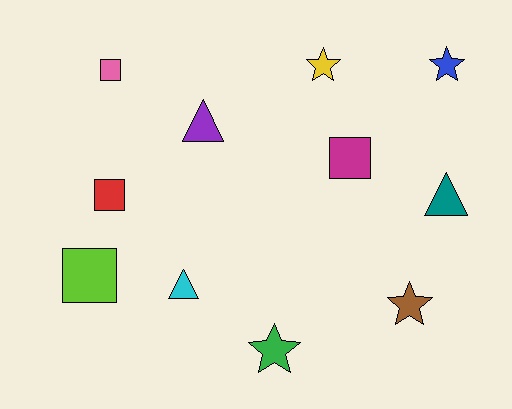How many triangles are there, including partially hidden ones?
There are 3 triangles.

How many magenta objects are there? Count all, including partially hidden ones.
There is 1 magenta object.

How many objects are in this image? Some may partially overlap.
There are 11 objects.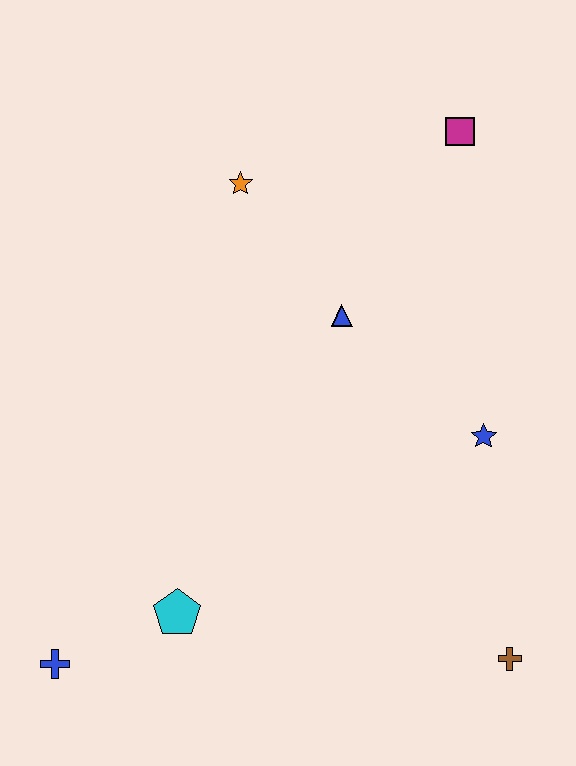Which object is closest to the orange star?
The blue triangle is closest to the orange star.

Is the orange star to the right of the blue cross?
Yes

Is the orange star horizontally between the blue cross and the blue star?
Yes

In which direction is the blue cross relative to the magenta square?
The blue cross is below the magenta square.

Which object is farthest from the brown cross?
The orange star is farthest from the brown cross.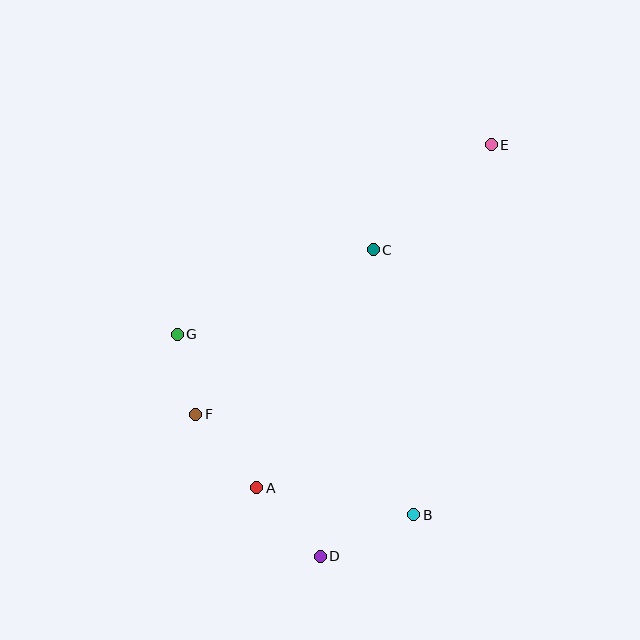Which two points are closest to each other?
Points F and G are closest to each other.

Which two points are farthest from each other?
Points D and E are farthest from each other.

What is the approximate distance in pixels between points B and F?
The distance between B and F is approximately 240 pixels.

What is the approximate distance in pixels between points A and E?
The distance between A and E is approximately 416 pixels.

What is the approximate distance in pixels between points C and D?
The distance between C and D is approximately 311 pixels.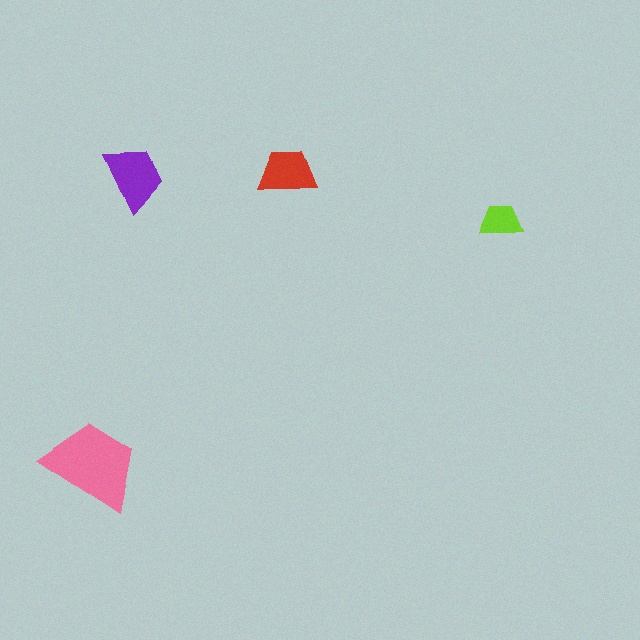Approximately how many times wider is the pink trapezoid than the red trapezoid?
About 1.5 times wider.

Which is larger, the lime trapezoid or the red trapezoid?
The red one.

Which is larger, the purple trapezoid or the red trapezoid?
The purple one.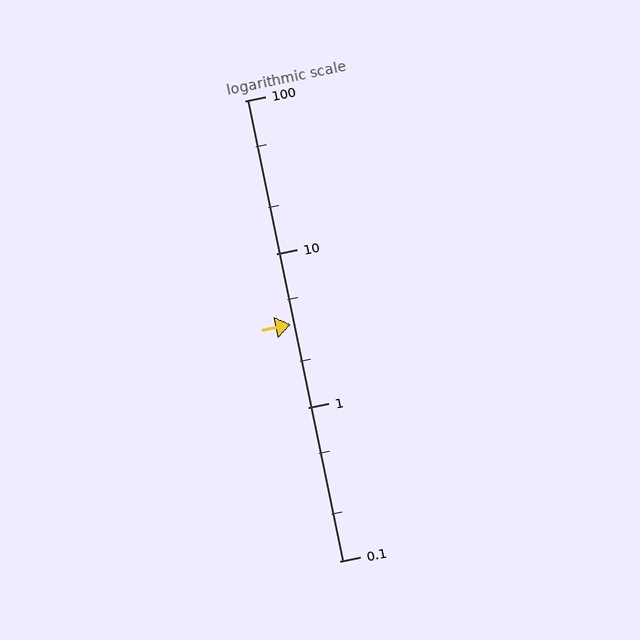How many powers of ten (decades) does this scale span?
The scale spans 3 decades, from 0.1 to 100.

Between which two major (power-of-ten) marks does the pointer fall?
The pointer is between 1 and 10.